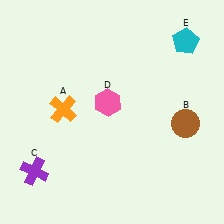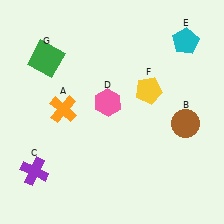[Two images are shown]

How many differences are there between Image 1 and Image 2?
There are 2 differences between the two images.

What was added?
A yellow pentagon (F), a green square (G) were added in Image 2.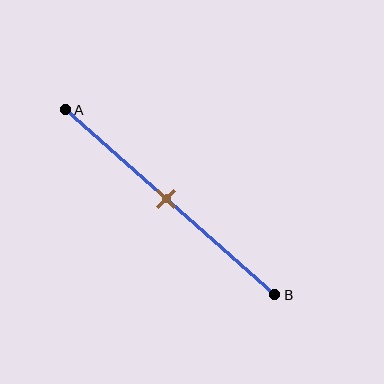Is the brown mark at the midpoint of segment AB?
Yes, the mark is approximately at the midpoint.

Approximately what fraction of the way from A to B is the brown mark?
The brown mark is approximately 50% of the way from A to B.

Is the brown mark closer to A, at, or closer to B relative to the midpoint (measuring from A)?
The brown mark is approximately at the midpoint of segment AB.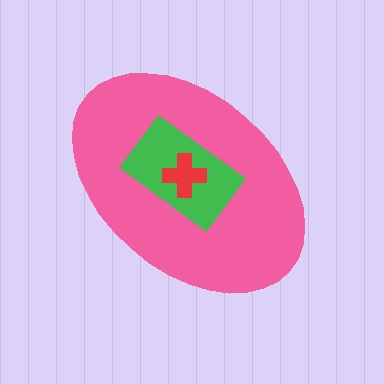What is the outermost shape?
The pink ellipse.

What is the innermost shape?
The red cross.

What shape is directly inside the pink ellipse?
The green rectangle.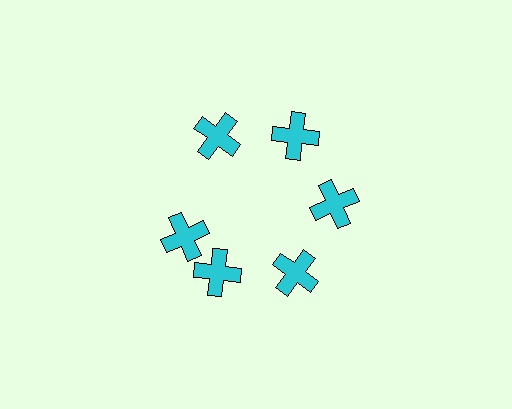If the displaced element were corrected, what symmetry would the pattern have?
It would have 6-fold rotational symmetry — the pattern would map onto itself every 60 degrees.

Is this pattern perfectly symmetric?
No. The 6 cyan crosses are arranged in a ring, but one element near the 9 o'clock position is rotated out of alignment along the ring, breaking the 6-fold rotational symmetry.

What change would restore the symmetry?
The symmetry would be restored by rotating it back into even spacing with its neighbors so that all 6 crosses sit at equal angles and equal distance from the center.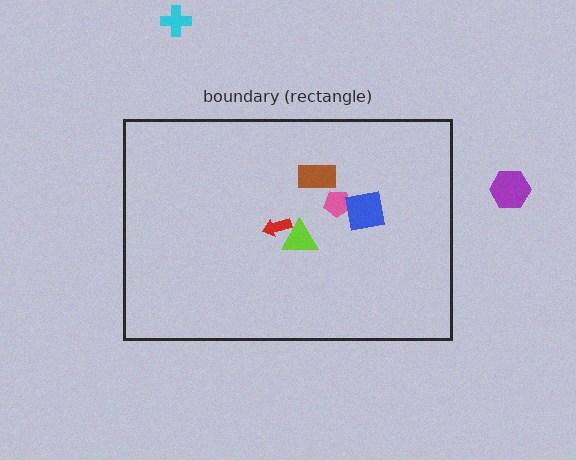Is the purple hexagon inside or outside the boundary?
Outside.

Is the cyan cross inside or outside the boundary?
Outside.